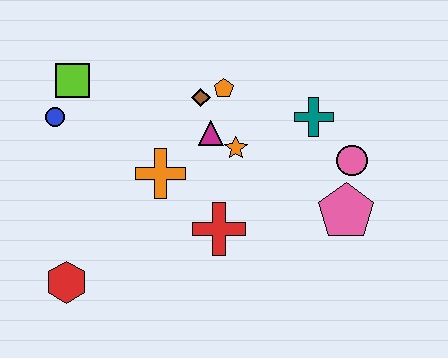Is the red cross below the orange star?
Yes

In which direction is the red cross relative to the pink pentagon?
The red cross is to the left of the pink pentagon.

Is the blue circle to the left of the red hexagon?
Yes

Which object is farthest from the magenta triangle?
The red hexagon is farthest from the magenta triangle.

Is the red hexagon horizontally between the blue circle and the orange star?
Yes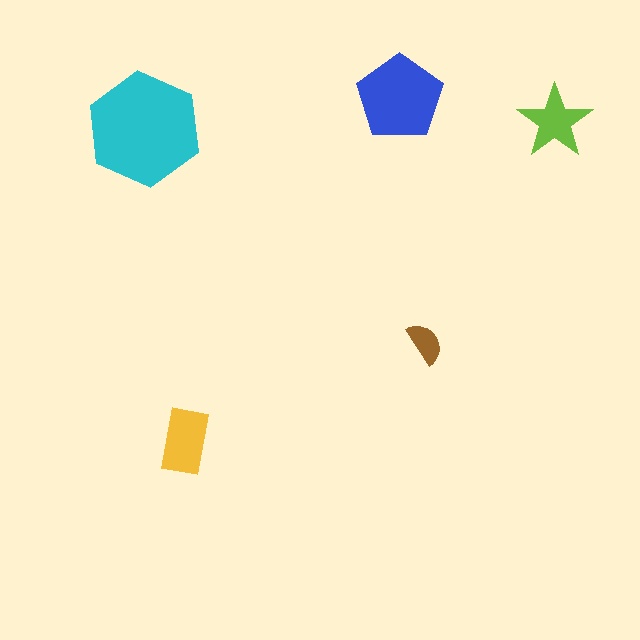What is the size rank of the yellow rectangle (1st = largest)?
3rd.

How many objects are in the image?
There are 5 objects in the image.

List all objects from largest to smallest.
The cyan hexagon, the blue pentagon, the yellow rectangle, the lime star, the brown semicircle.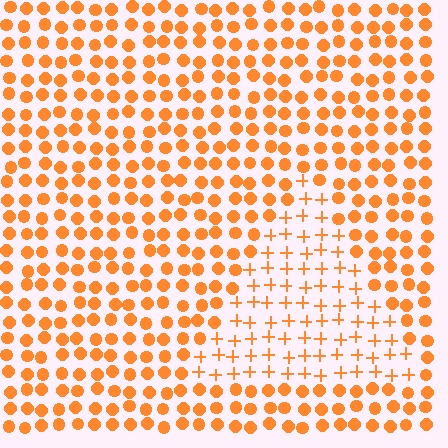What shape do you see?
I see a triangle.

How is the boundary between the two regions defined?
The boundary is defined by a change in element shape: plus signs inside vs. circles outside. All elements share the same color and spacing.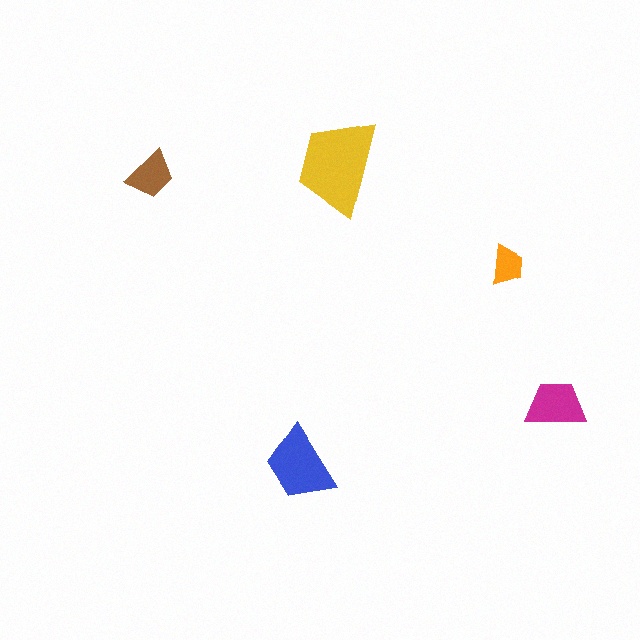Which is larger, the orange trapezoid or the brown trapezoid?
The brown one.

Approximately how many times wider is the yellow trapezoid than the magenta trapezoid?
About 1.5 times wider.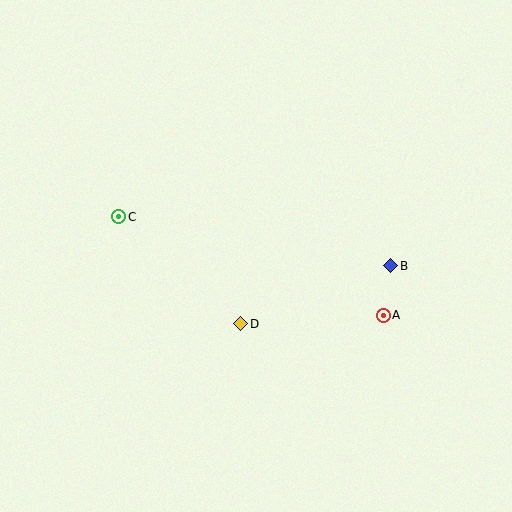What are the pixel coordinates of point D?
Point D is at (241, 324).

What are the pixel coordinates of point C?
Point C is at (119, 217).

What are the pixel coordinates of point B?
Point B is at (391, 266).